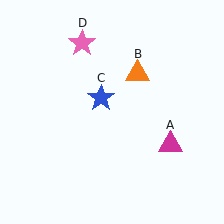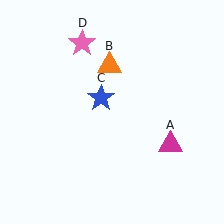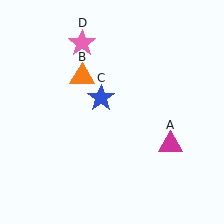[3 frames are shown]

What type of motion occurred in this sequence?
The orange triangle (object B) rotated counterclockwise around the center of the scene.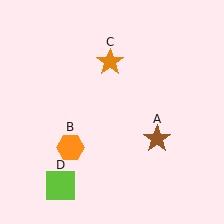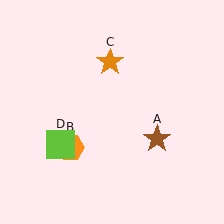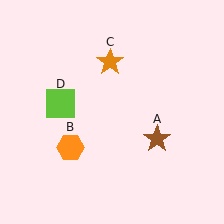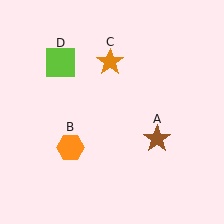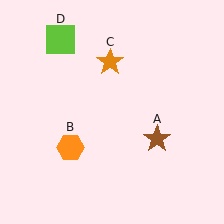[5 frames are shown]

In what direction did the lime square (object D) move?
The lime square (object D) moved up.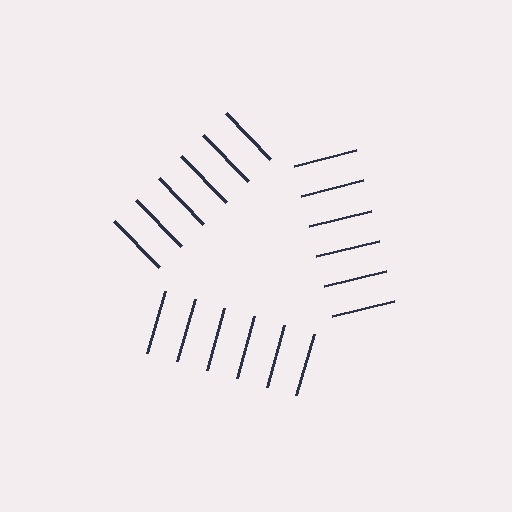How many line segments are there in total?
18 — 6 along each of the 3 edges.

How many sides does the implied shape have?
3 sides — the line-ends trace a triangle.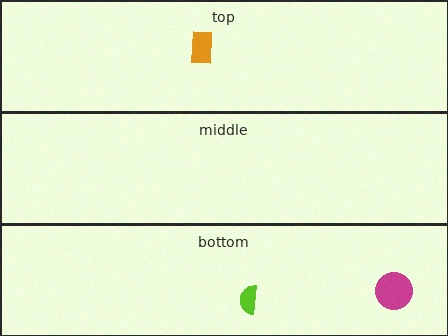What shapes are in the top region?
The orange rectangle.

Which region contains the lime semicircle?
The bottom region.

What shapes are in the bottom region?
The lime semicircle, the magenta circle.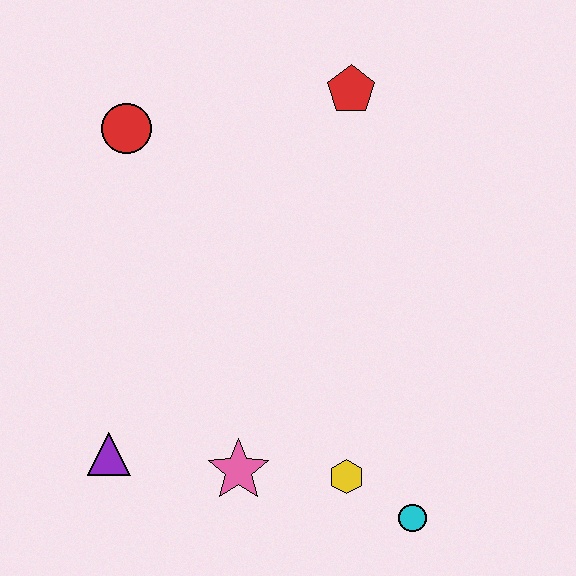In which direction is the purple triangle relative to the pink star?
The purple triangle is to the left of the pink star.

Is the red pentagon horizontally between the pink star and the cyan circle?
Yes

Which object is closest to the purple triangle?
The pink star is closest to the purple triangle.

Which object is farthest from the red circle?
The cyan circle is farthest from the red circle.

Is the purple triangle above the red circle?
No